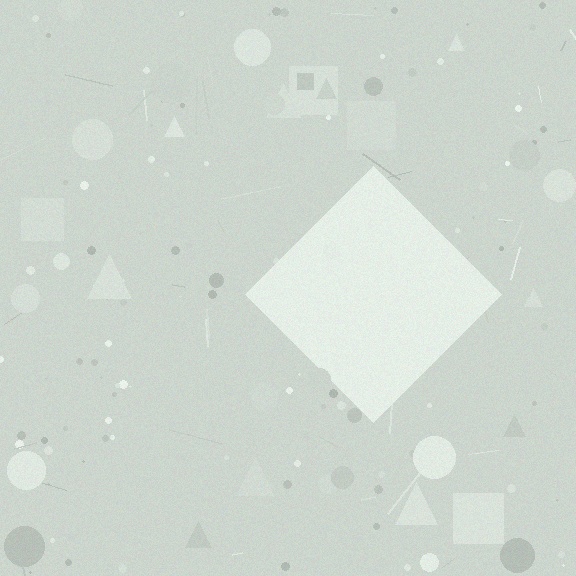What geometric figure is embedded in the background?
A diamond is embedded in the background.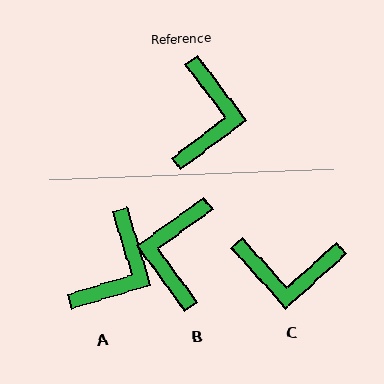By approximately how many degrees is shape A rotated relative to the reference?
Approximately 20 degrees clockwise.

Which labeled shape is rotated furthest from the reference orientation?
B, about 179 degrees away.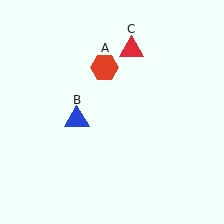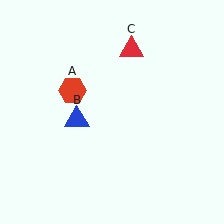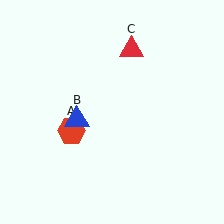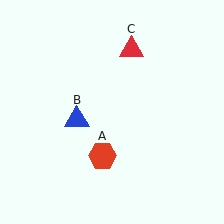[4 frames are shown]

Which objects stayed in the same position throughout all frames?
Blue triangle (object B) and red triangle (object C) remained stationary.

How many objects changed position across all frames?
1 object changed position: red hexagon (object A).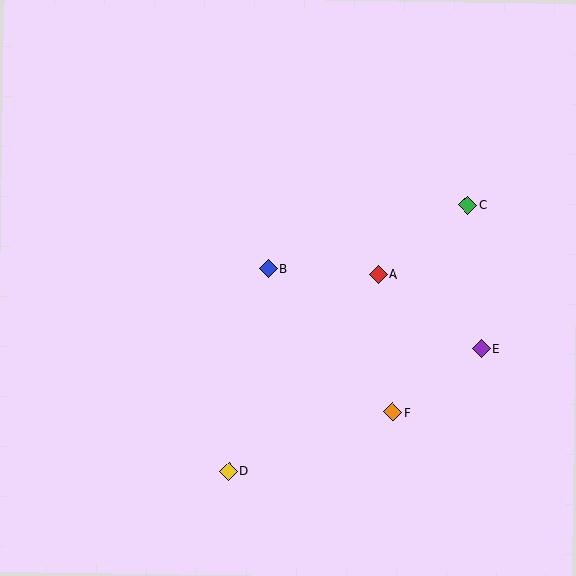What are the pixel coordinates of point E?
Point E is at (481, 348).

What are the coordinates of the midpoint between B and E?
The midpoint between B and E is at (375, 308).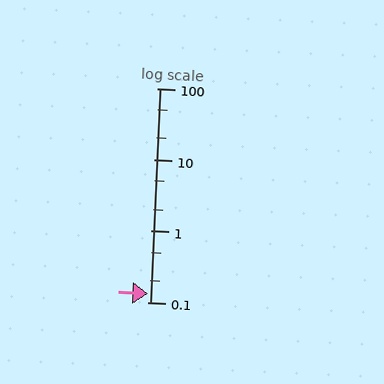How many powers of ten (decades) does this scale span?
The scale spans 3 decades, from 0.1 to 100.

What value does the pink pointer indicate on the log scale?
The pointer indicates approximately 0.13.